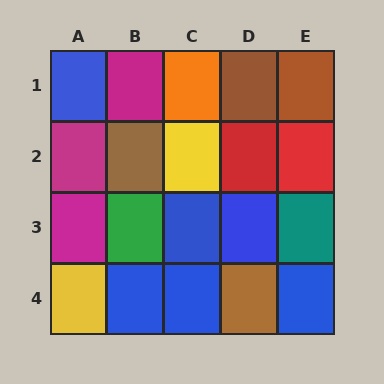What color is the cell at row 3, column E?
Teal.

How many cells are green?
1 cell is green.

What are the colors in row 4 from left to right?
Yellow, blue, blue, brown, blue.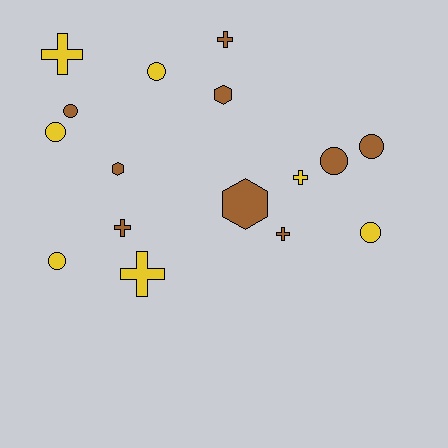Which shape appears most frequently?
Circle, with 7 objects.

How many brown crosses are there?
There are 3 brown crosses.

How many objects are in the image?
There are 16 objects.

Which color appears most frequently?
Brown, with 9 objects.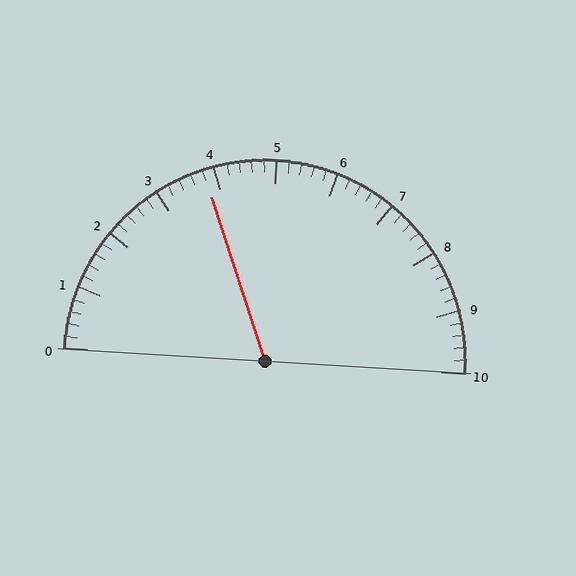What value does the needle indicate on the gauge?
The needle indicates approximately 3.8.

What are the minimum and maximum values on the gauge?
The gauge ranges from 0 to 10.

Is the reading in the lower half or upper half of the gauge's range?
The reading is in the lower half of the range (0 to 10).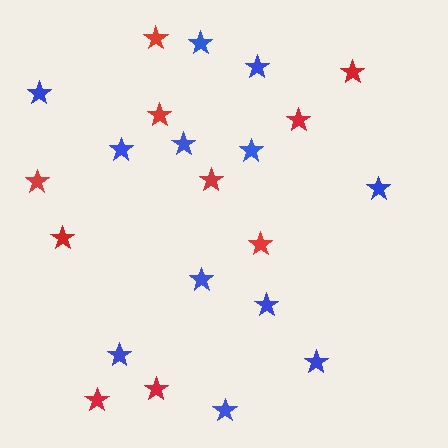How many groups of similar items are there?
There are 2 groups: one group of blue stars (12) and one group of red stars (10).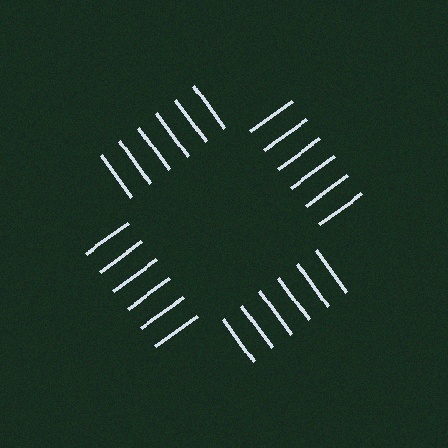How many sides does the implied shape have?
4 sides — the line-ends trace a square.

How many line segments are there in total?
24 — 6 along each of the 4 edges.